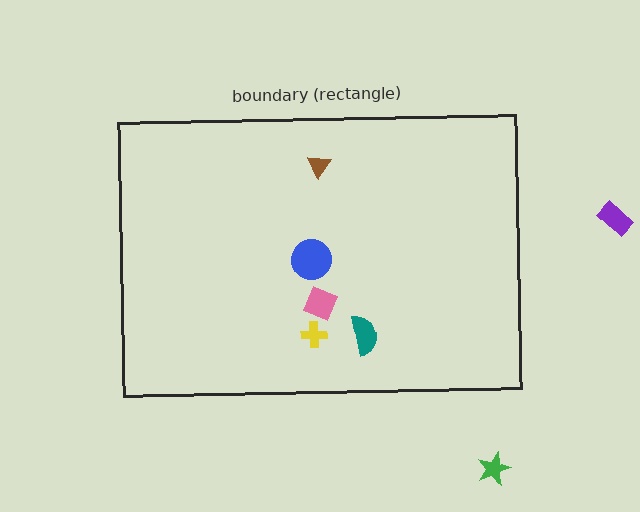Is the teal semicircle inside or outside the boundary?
Inside.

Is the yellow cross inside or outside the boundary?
Inside.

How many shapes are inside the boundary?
5 inside, 2 outside.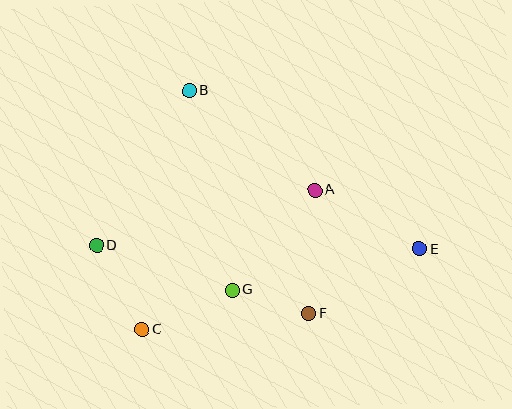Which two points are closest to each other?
Points F and G are closest to each other.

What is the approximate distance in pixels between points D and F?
The distance between D and F is approximately 223 pixels.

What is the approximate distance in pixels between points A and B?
The distance between A and B is approximately 160 pixels.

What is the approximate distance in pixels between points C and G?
The distance between C and G is approximately 99 pixels.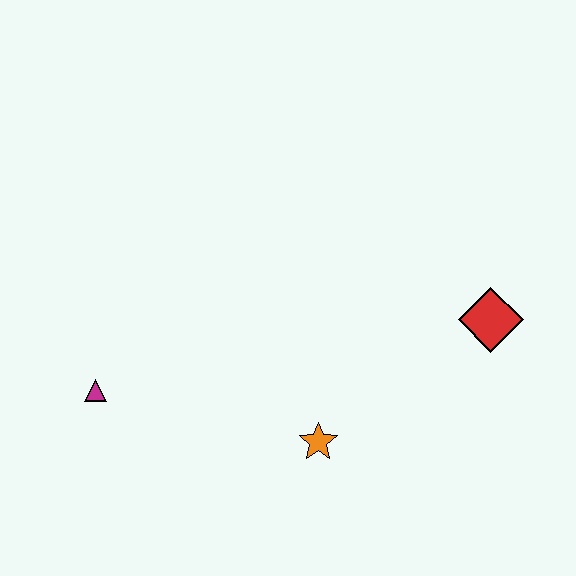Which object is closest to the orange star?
The red diamond is closest to the orange star.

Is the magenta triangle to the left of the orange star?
Yes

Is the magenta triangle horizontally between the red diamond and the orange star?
No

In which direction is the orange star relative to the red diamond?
The orange star is to the left of the red diamond.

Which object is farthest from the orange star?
The magenta triangle is farthest from the orange star.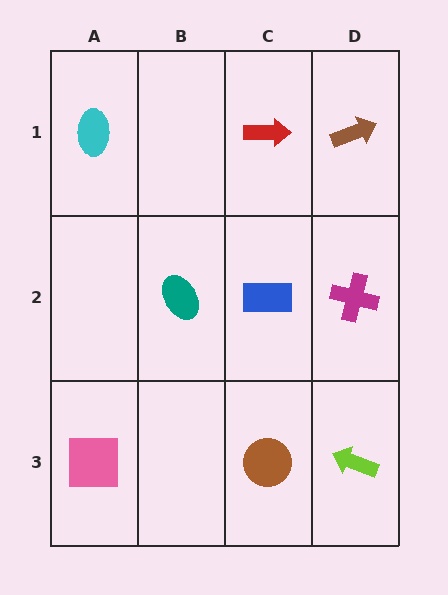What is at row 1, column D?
A brown arrow.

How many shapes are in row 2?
3 shapes.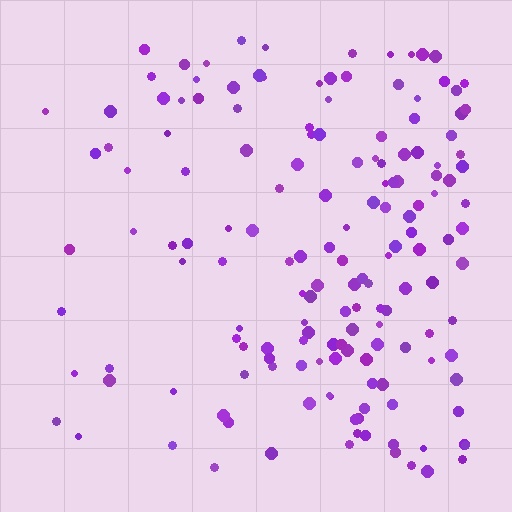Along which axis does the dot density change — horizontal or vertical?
Horizontal.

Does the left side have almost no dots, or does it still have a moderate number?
Still a moderate number, just noticeably fewer than the right.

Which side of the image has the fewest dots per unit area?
The left.